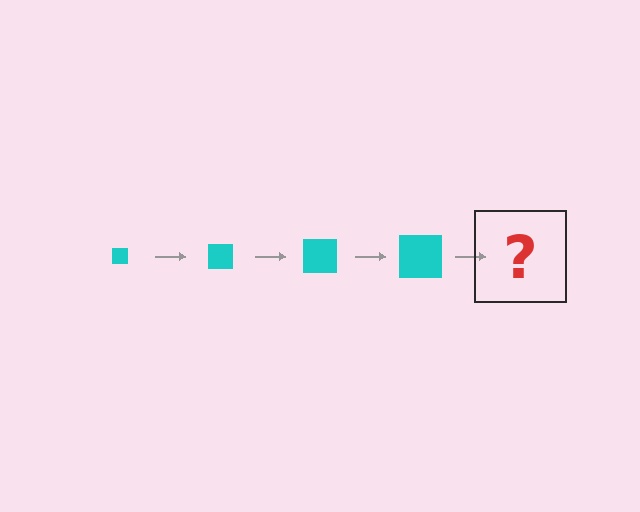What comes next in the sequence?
The next element should be a cyan square, larger than the previous one.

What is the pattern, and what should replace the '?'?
The pattern is that the square gets progressively larger each step. The '?' should be a cyan square, larger than the previous one.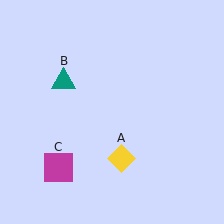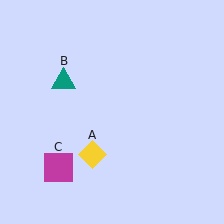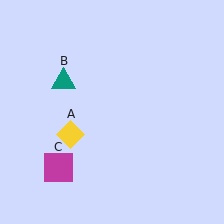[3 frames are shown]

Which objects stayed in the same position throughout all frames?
Teal triangle (object B) and magenta square (object C) remained stationary.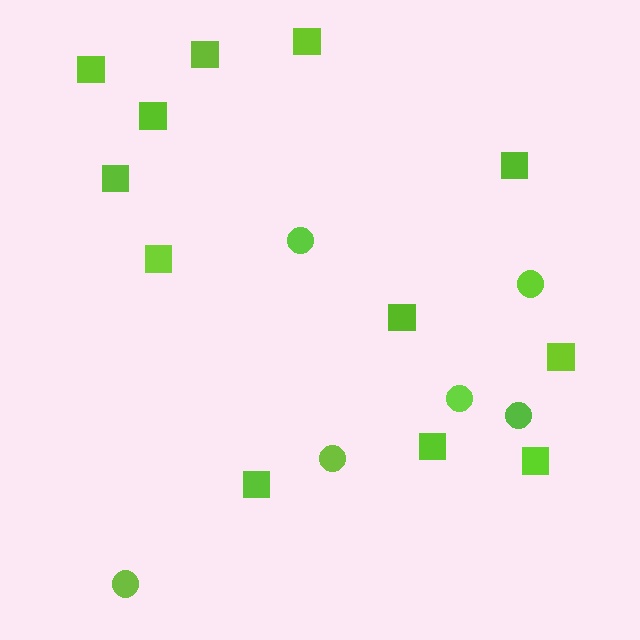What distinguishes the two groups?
There are 2 groups: one group of circles (6) and one group of squares (12).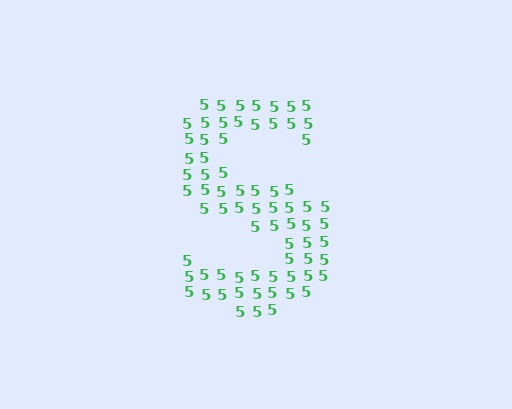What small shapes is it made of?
It is made of small digit 5's.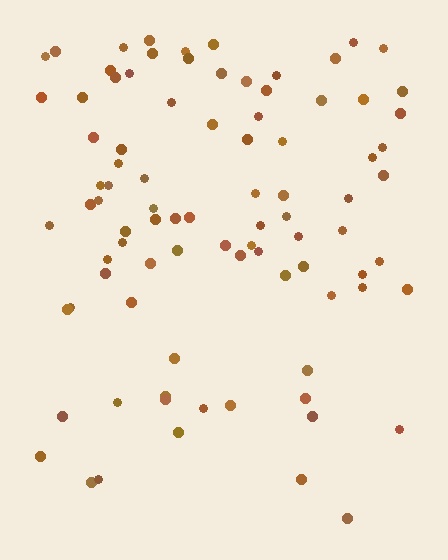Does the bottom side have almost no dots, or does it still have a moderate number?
Still a moderate number, just noticeably fewer than the top.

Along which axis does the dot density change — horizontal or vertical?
Vertical.